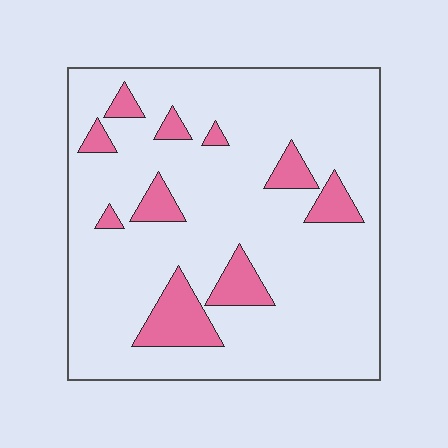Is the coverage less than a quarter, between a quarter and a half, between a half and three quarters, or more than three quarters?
Less than a quarter.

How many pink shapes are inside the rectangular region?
10.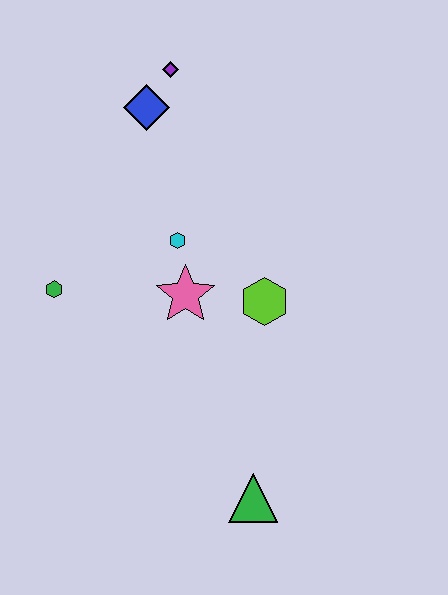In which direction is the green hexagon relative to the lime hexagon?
The green hexagon is to the left of the lime hexagon.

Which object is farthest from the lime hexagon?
The purple diamond is farthest from the lime hexagon.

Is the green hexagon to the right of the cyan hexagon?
No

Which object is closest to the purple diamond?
The blue diamond is closest to the purple diamond.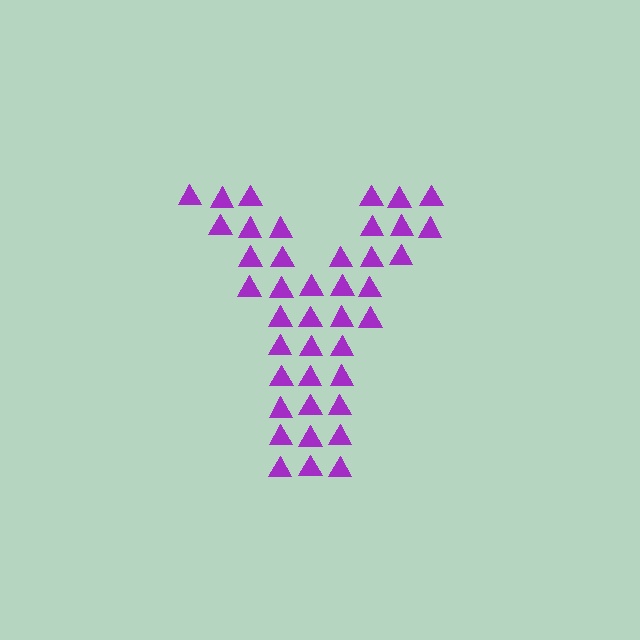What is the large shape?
The large shape is the letter Y.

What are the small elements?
The small elements are triangles.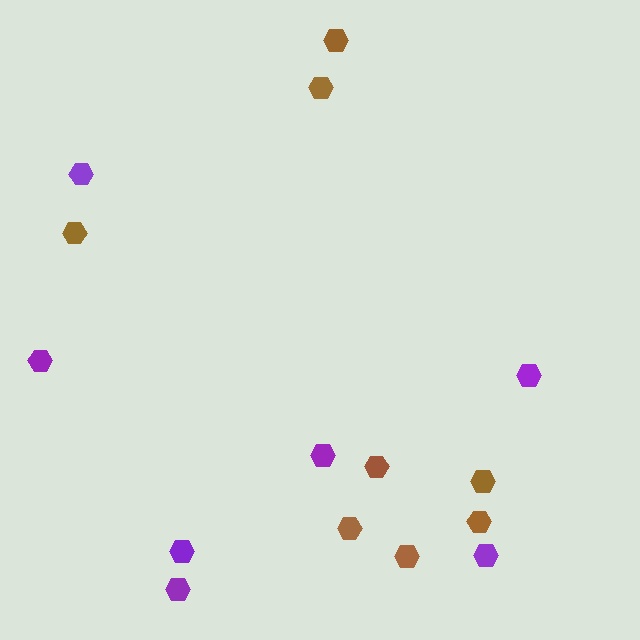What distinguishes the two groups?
There are 2 groups: one group of purple hexagons (7) and one group of brown hexagons (8).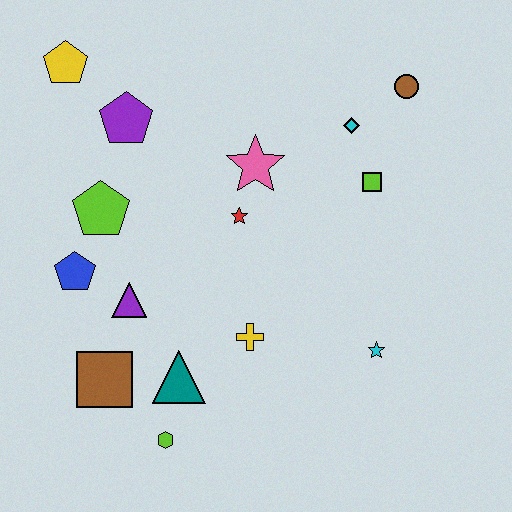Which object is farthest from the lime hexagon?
The brown circle is farthest from the lime hexagon.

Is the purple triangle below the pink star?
Yes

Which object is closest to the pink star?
The red star is closest to the pink star.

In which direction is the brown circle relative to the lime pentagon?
The brown circle is to the right of the lime pentagon.